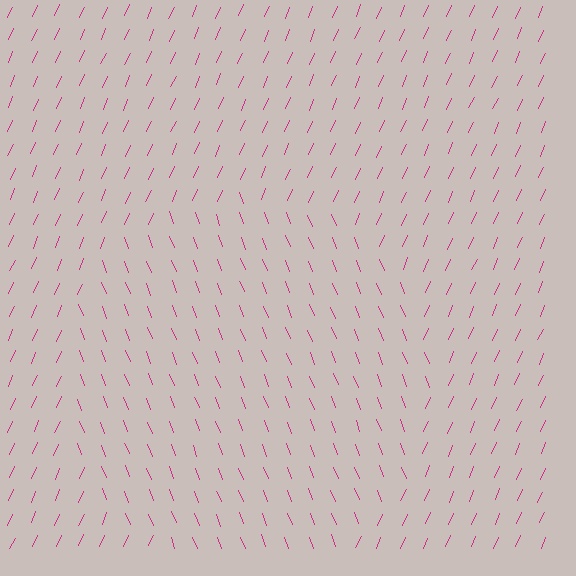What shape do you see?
I see a circle.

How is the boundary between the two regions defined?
The boundary is defined purely by a change in line orientation (approximately 45 degrees difference). All lines are the same color and thickness.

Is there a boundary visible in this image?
Yes, there is a texture boundary formed by a change in line orientation.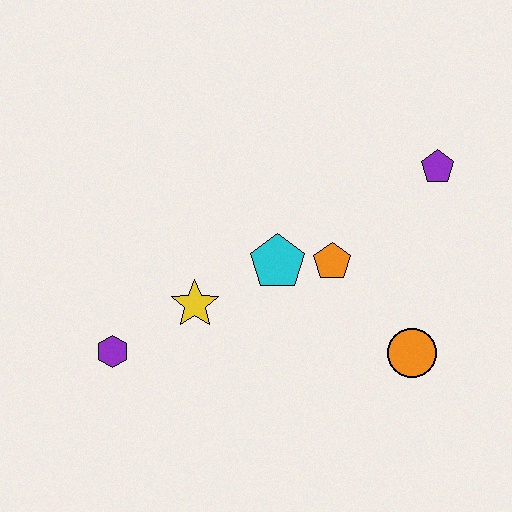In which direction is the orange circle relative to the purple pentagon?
The orange circle is below the purple pentagon.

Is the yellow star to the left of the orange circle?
Yes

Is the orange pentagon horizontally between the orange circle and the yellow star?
Yes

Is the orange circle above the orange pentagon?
No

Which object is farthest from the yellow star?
The purple pentagon is farthest from the yellow star.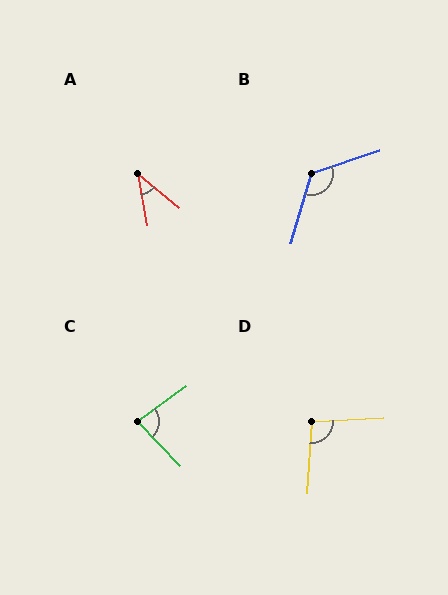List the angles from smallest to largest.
A (41°), C (82°), D (96°), B (125°).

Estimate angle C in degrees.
Approximately 82 degrees.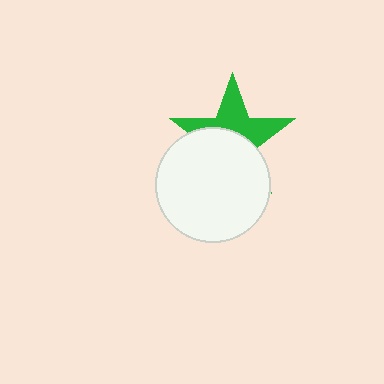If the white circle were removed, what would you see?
You would see the complete green star.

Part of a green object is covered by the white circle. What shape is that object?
It is a star.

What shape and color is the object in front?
The object in front is a white circle.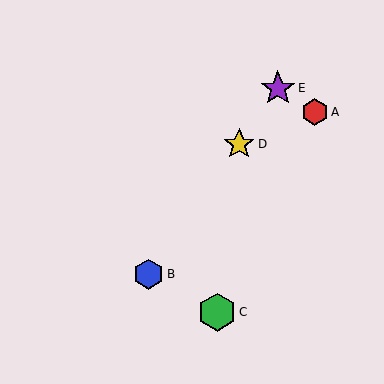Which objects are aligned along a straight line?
Objects B, D, E are aligned along a straight line.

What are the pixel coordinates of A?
Object A is at (315, 112).